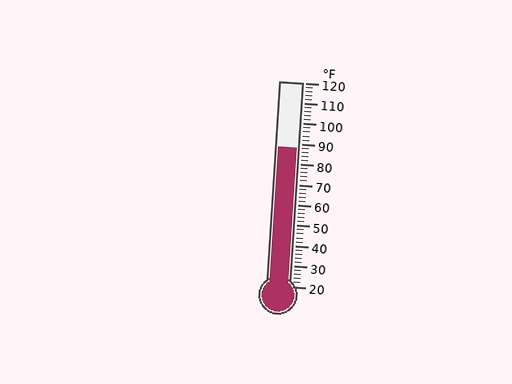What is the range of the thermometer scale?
The thermometer scale ranges from 20°F to 120°F.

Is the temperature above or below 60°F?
The temperature is above 60°F.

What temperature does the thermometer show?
The thermometer shows approximately 88°F.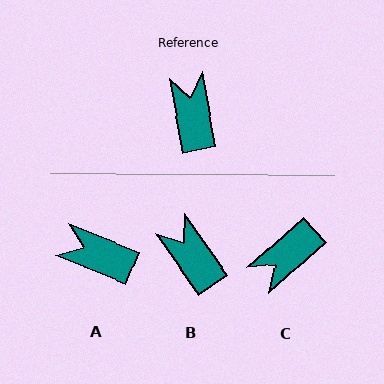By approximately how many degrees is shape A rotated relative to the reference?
Approximately 58 degrees counter-clockwise.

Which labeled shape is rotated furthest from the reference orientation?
C, about 122 degrees away.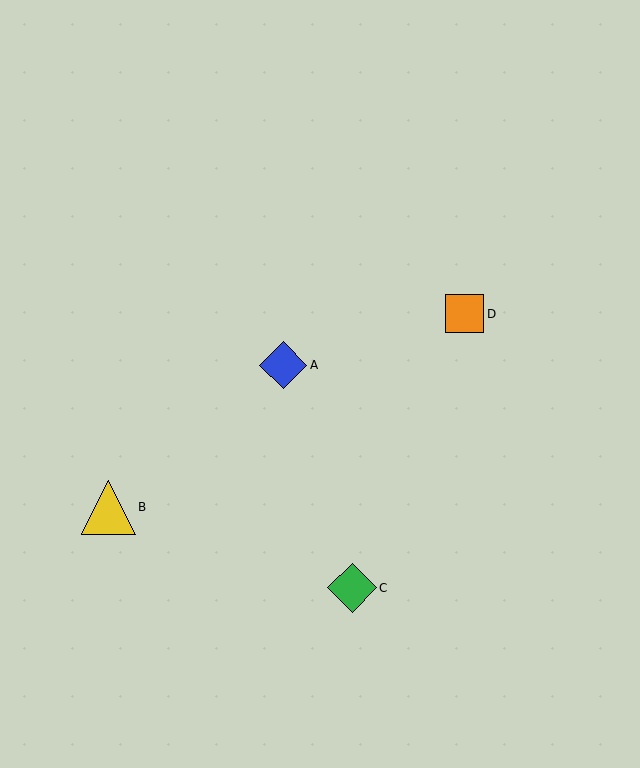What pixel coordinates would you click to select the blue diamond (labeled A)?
Click at (283, 365) to select the blue diamond A.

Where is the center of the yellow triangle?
The center of the yellow triangle is at (109, 507).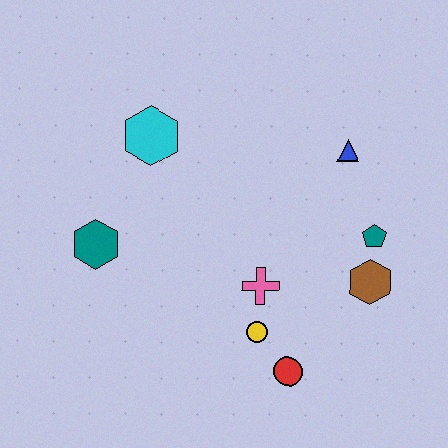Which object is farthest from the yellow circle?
The cyan hexagon is farthest from the yellow circle.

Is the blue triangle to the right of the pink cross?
Yes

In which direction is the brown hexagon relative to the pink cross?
The brown hexagon is to the right of the pink cross.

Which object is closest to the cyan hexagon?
The teal hexagon is closest to the cyan hexagon.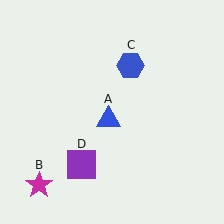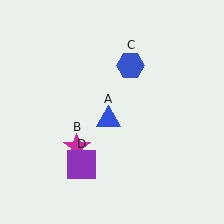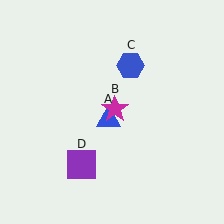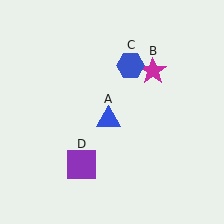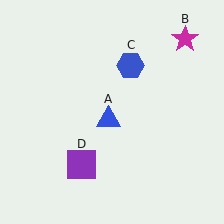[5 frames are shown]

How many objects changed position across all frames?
1 object changed position: magenta star (object B).